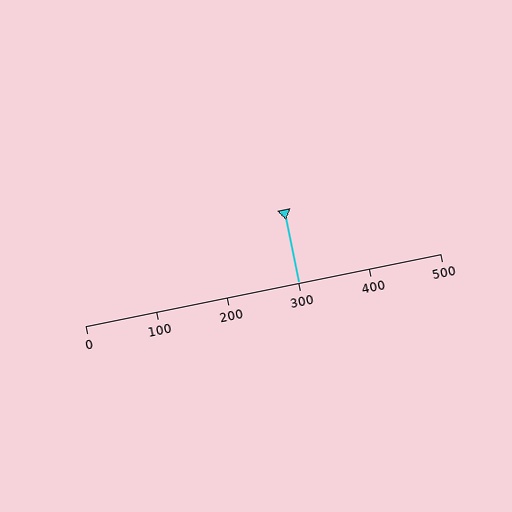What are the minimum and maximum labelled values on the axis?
The axis runs from 0 to 500.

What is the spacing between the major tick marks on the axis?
The major ticks are spaced 100 apart.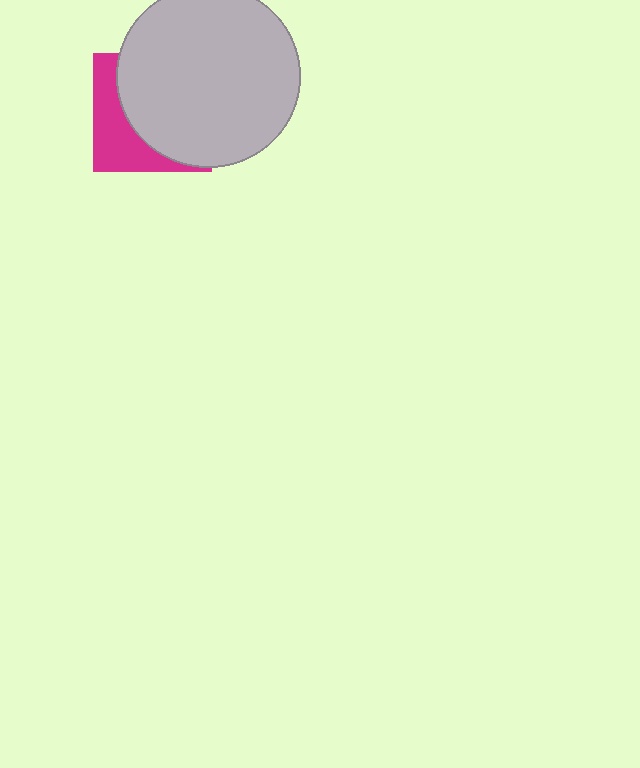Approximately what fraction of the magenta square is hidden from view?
Roughly 65% of the magenta square is hidden behind the light gray circle.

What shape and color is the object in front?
The object in front is a light gray circle.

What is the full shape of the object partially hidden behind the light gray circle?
The partially hidden object is a magenta square.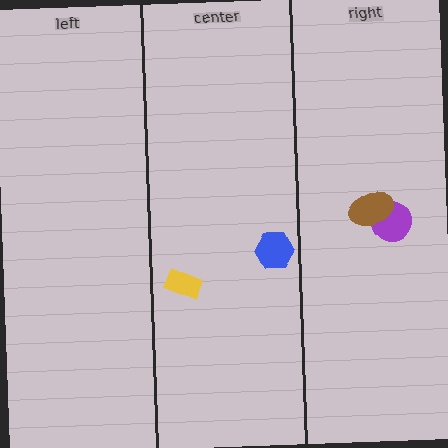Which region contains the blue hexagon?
The center region.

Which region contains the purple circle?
The right region.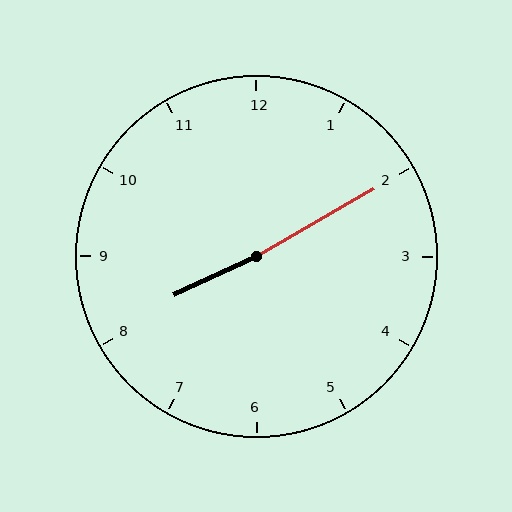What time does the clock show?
8:10.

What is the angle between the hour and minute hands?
Approximately 175 degrees.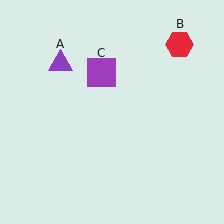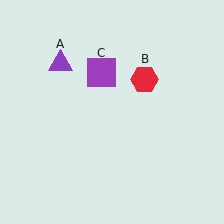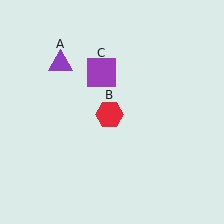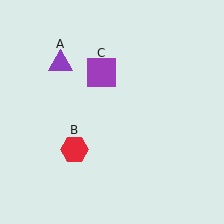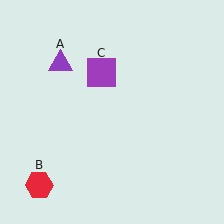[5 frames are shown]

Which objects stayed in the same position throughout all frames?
Purple triangle (object A) and purple square (object C) remained stationary.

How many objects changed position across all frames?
1 object changed position: red hexagon (object B).